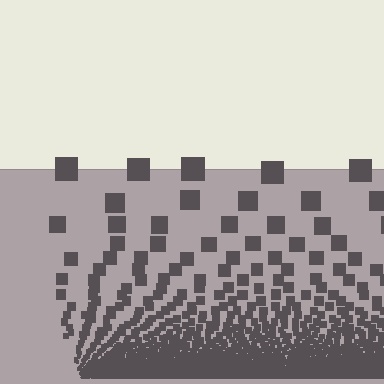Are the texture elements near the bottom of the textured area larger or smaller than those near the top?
Smaller. The gradient is inverted — elements near the bottom are smaller and denser.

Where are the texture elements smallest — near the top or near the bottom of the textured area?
Near the bottom.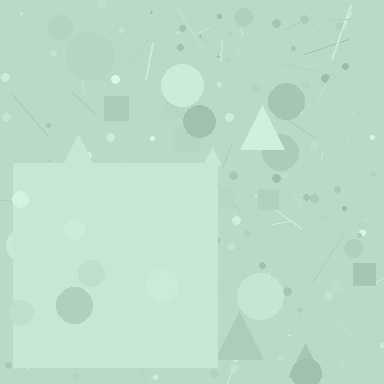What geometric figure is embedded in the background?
A square is embedded in the background.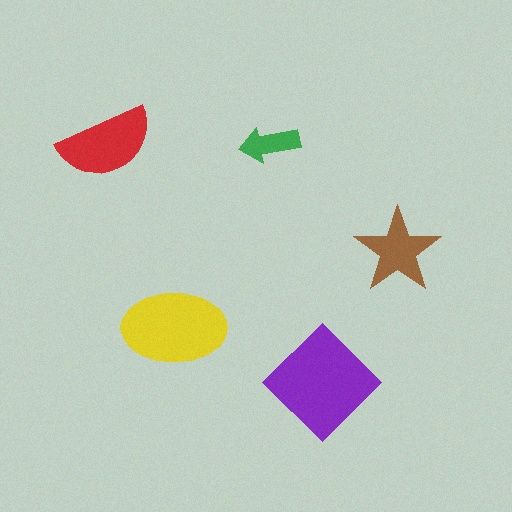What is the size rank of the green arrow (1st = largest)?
5th.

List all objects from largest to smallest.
The purple diamond, the yellow ellipse, the red semicircle, the brown star, the green arrow.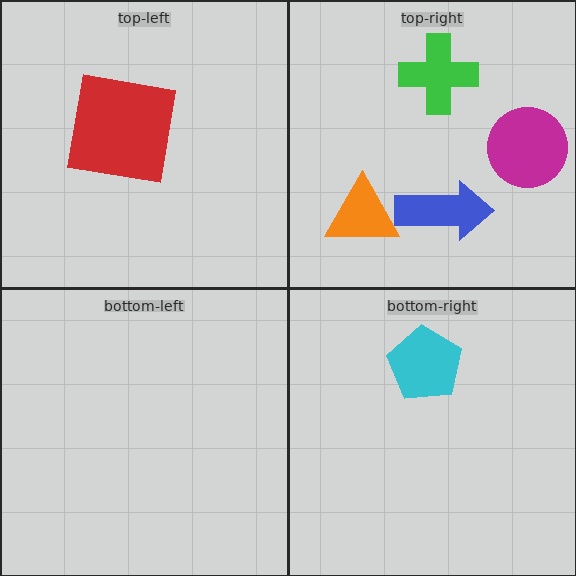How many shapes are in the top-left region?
1.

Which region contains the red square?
The top-left region.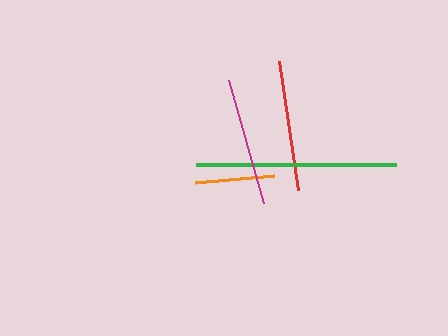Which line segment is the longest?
The green line is the longest at approximately 200 pixels.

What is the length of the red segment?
The red segment is approximately 130 pixels long.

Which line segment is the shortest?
The orange line is the shortest at approximately 79 pixels.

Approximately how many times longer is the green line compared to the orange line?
The green line is approximately 2.5 times the length of the orange line.